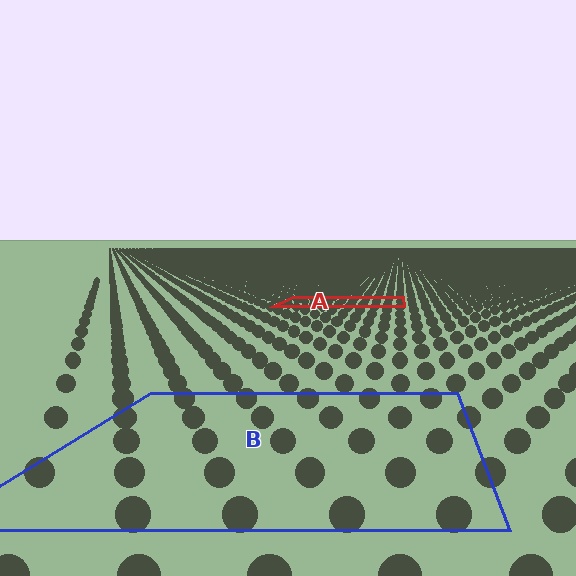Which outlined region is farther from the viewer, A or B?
Region A is farther from the viewer — the texture elements inside it appear smaller and more densely packed.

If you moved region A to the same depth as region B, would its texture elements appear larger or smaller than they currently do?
They would appear larger. At a closer depth, the same texture elements are projected at a bigger on-screen size.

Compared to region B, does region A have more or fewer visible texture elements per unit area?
Region A has more texture elements per unit area — they are packed more densely because it is farther away.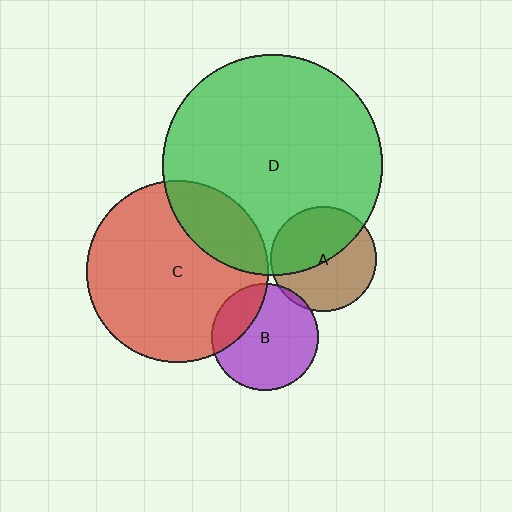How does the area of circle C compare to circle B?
Approximately 2.9 times.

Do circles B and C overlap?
Yes.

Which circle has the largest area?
Circle D (green).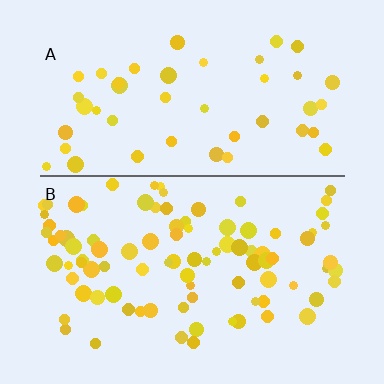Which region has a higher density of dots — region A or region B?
B (the bottom).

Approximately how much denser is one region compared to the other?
Approximately 2.0× — region B over region A.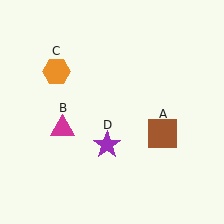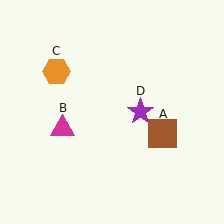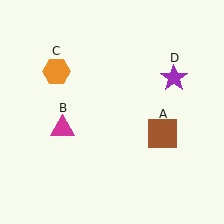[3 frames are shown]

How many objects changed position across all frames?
1 object changed position: purple star (object D).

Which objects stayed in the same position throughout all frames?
Brown square (object A) and magenta triangle (object B) and orange hexagon (object C) remained stationary.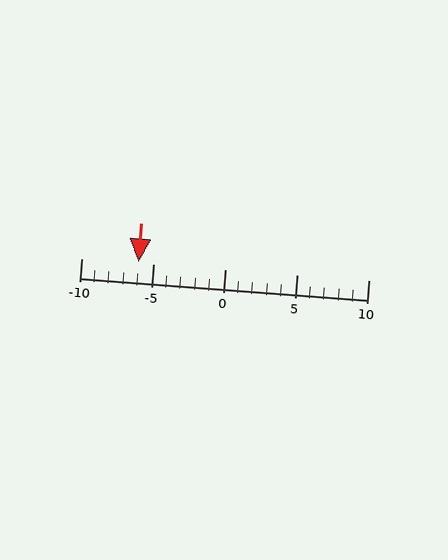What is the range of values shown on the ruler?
The ruler shows values from -10 to 10.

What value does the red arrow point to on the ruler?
The red arrow points to approximately -6.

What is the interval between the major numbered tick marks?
The major tick marks are spaced 5 units apart.